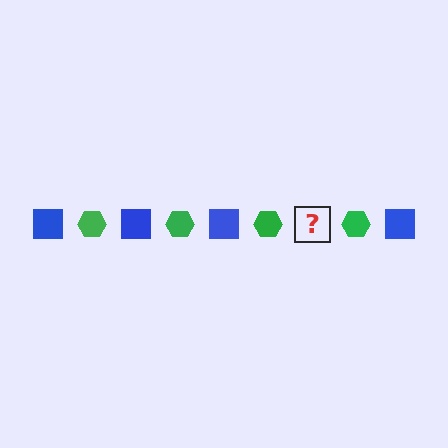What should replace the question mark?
The question mark should be replaced with a blue square.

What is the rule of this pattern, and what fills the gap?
The rule is that the pattern alternates between blue square and green hexagon. The gap should be filled with a blue square.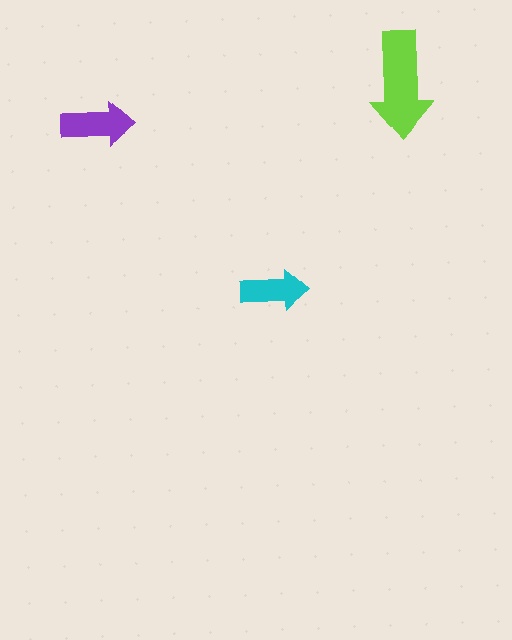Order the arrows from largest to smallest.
the lime one, the purple one, the cyan one.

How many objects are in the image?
There are 3 objects in the image.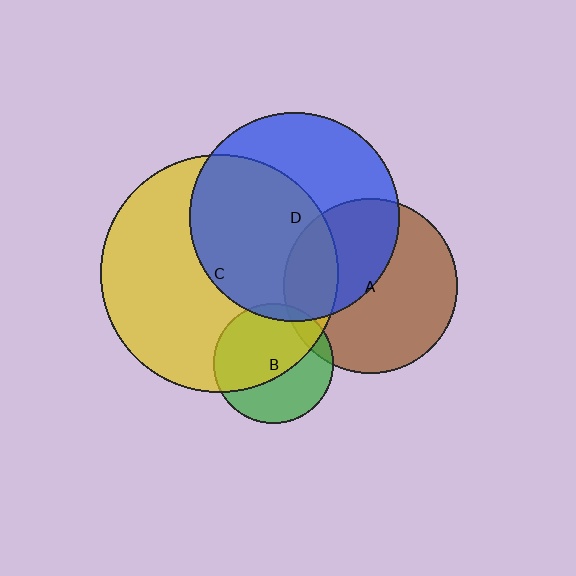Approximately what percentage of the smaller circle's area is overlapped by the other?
Approximately 10%.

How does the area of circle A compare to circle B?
Approximately 2.1 times.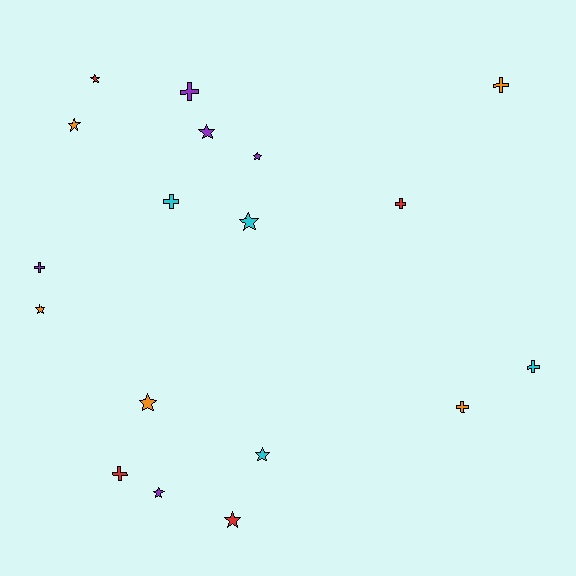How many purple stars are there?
There are 3 purple stars.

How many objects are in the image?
There are 18 objects.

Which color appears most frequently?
Purple, with 5 objects.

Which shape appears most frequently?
Star, with 10 objects.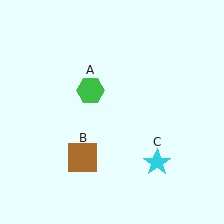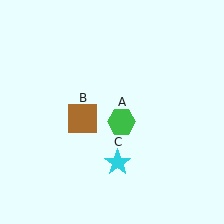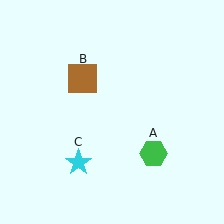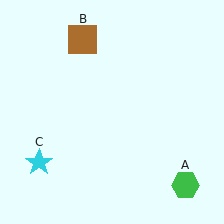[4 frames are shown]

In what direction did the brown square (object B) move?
The brown square (object B) moved up.